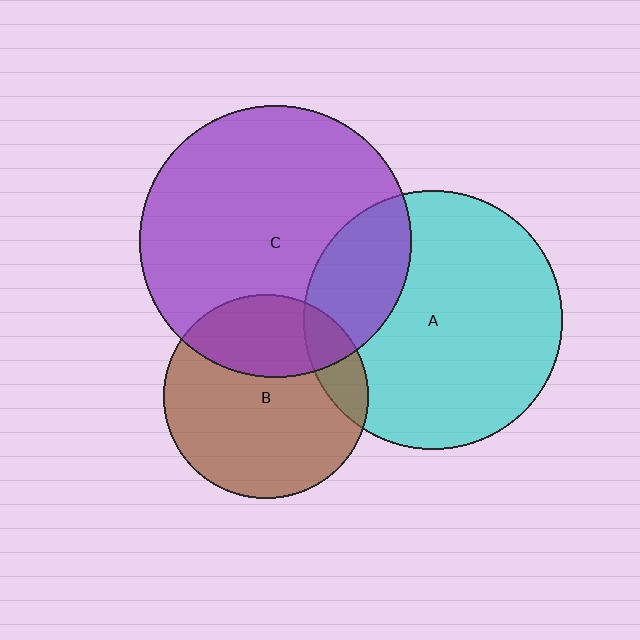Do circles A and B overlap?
Yes.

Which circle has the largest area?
Circle C (purple).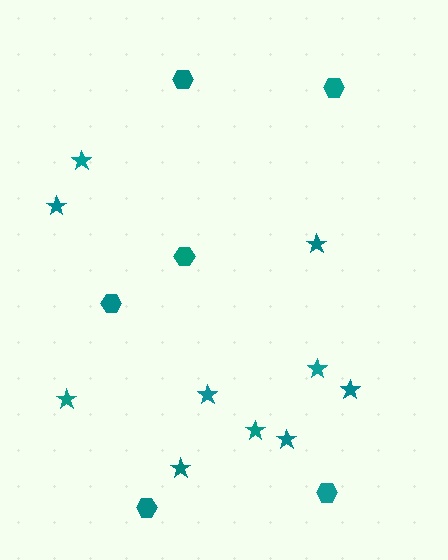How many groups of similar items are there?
There are 2 groups: one group of stars (10) and one group of hexagons (6).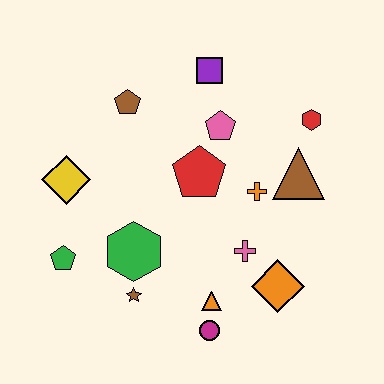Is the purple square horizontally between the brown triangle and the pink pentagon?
No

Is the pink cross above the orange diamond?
Yes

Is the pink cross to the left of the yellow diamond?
No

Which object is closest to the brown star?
The green hexagon is closest to the brown star.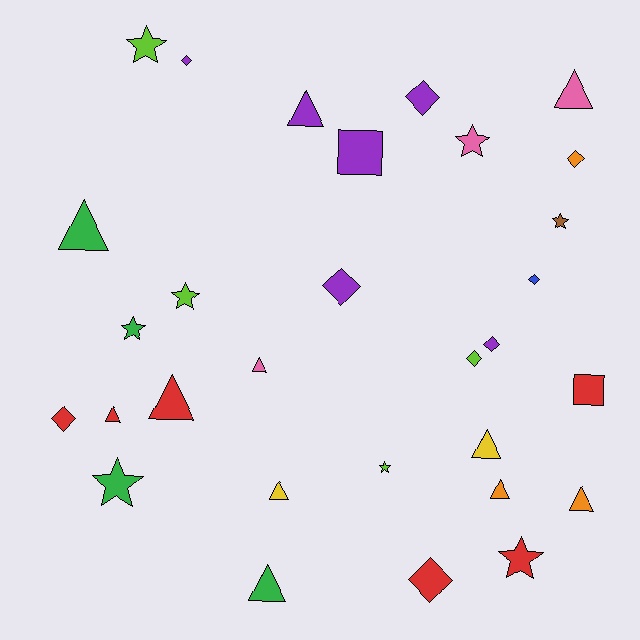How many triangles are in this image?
There are 11 triangles.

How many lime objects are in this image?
There are 4 lime objects.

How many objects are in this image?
There are 30 objects.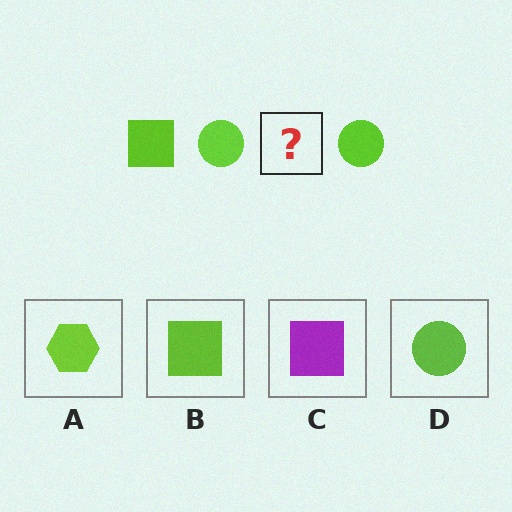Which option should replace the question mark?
Option B.